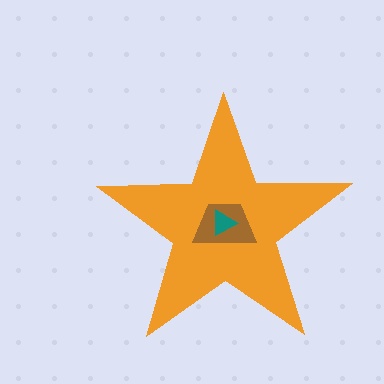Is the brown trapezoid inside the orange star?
Yes.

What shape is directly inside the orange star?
The brown trapezoid.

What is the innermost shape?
The teal triangle.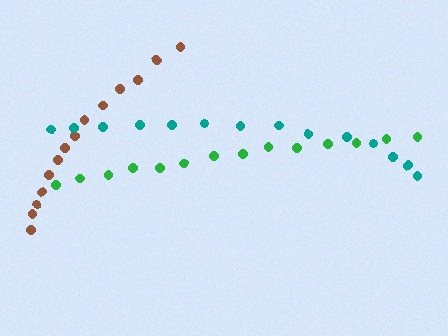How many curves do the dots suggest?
There are 3 distinct paths.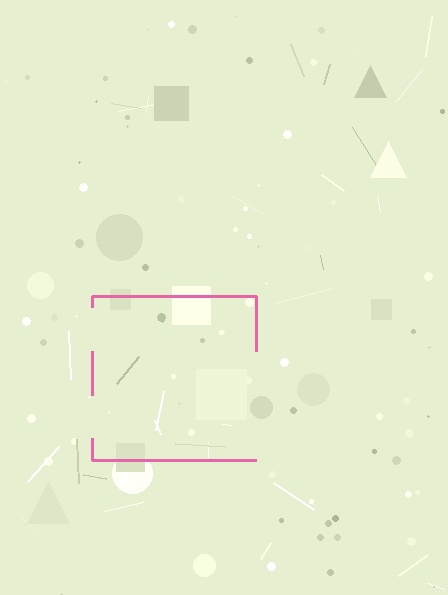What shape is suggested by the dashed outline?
The dashed outline suggests a square.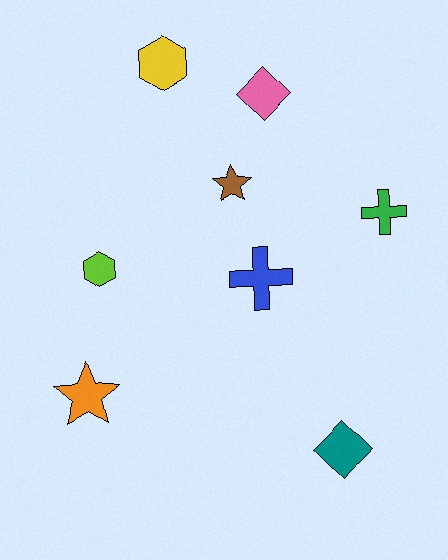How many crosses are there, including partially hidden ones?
There are 2 crosses.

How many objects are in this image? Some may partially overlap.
There are 8 objects.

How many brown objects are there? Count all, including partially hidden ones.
There is 1 brown object.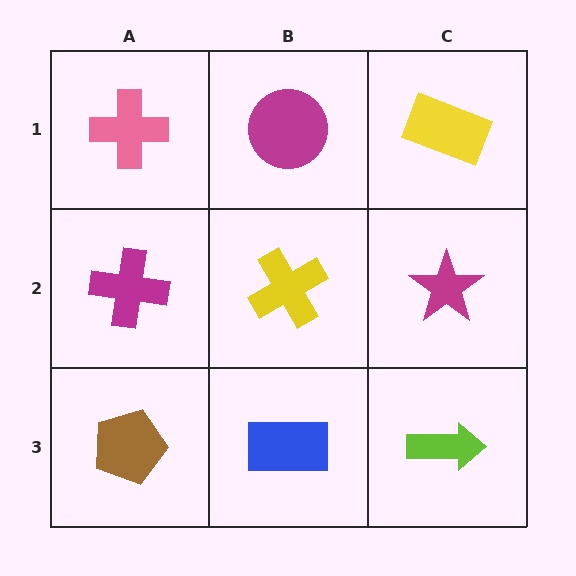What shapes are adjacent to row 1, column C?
A magenta star (row 2, column C), a magenta circle (row 1, column B).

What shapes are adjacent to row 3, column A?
A magenta cross (row 2, column A), a blue rectangle (row 3, column B).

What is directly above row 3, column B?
A yellow cross.